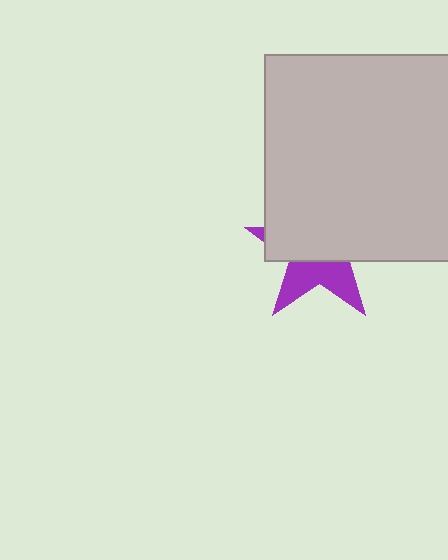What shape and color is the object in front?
The object in front is a light gray rectangle.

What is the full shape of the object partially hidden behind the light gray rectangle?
The partially hidden object is a purple star.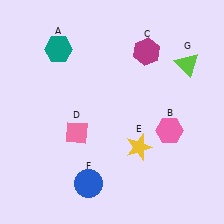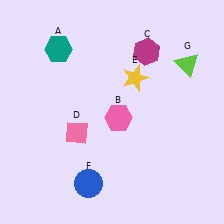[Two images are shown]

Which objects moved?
The objects that moved are: the pink hexagon (B), the yellow star (E).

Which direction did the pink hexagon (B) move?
The pink hexagon (B) moved left.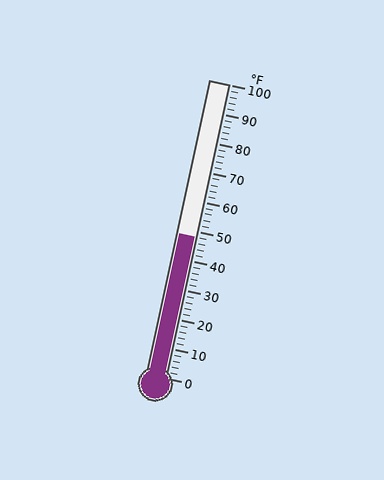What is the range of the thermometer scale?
The thermometer scale ranges from 0°F to 100°F.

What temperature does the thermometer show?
The thermometer shows approximately 48°F.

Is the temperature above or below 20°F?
The temperature is above 20°F.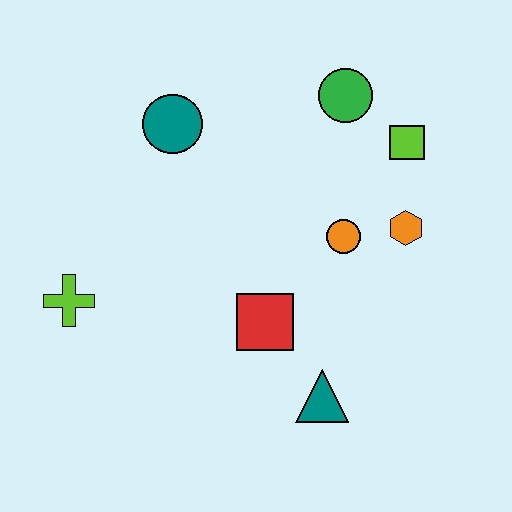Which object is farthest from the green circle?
The lime cross is farthest from the green circle.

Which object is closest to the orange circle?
The orange hexagon is closest to the orange circle.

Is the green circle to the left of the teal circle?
No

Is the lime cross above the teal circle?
No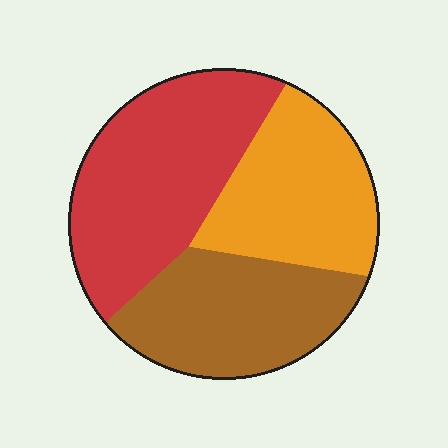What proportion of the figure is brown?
Brown takes up about one third (1/3) of the figure.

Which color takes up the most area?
Red, at roughly 40%.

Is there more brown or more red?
Red.